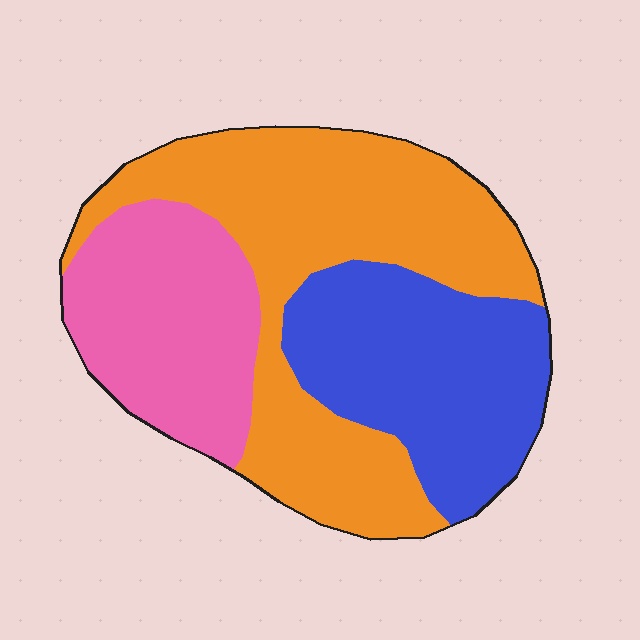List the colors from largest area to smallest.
From largest to smallest: orange, blue, pink.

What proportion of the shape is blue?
Blue covers around 30% of the shape.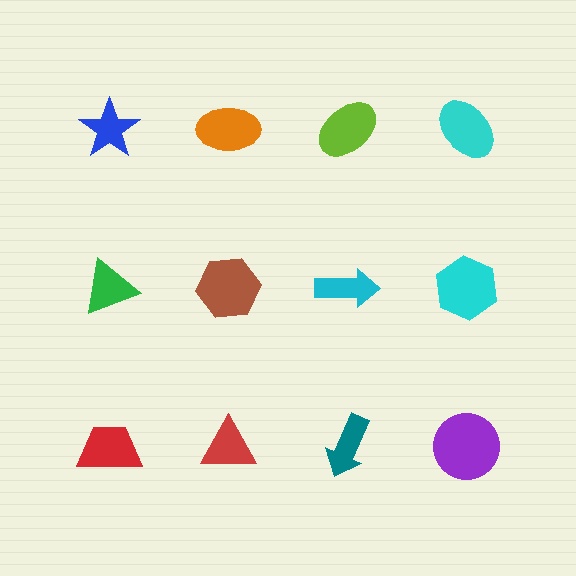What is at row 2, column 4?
A cyan hexagon.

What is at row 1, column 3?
A lime ellipse.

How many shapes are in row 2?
4 shapes.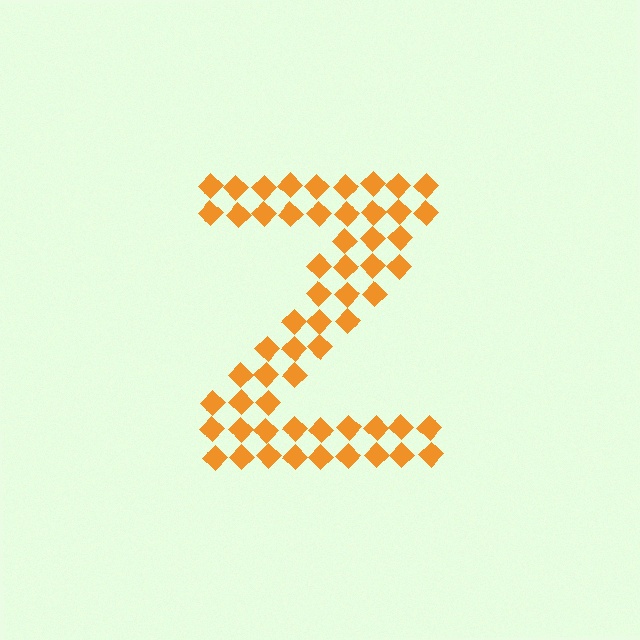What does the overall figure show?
The overall figure shows the letter Z.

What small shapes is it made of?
It is made of small diamonds.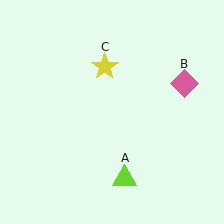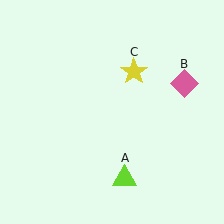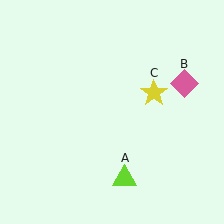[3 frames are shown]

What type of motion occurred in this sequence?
The yellow star (object C) rotated clockwise around the center of the scene.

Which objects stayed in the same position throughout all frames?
Lime triangle (object A) and pink diamond (object B) remained stationary.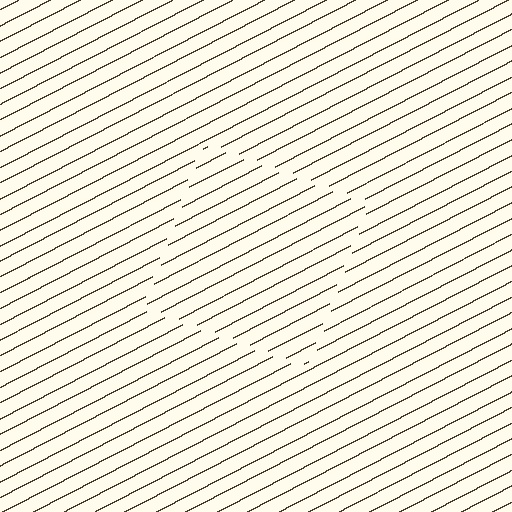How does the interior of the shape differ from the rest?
The interior of the shape contains the same grating, shifted by half a period — the contour is defined by the phase discontinuity where line-ends from the inner and outer gratings abut.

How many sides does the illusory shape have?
4 sides — the line-ends trace a square.